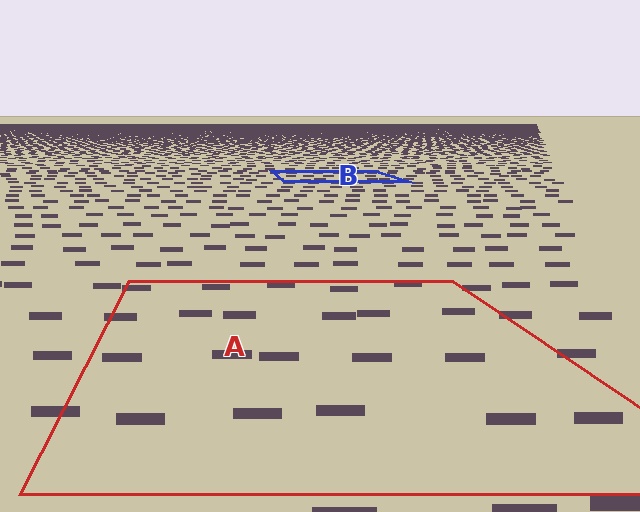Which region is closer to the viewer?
Region A is closer. The texture elements there are larger and more spread out.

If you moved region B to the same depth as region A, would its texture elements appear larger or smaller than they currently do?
They would appear larger. At a closer depth, the same texture elements are projected at a bigger on-screen size.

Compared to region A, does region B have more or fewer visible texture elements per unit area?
Region B has more texture elements per unit area — they are packed more densely because it is farther away.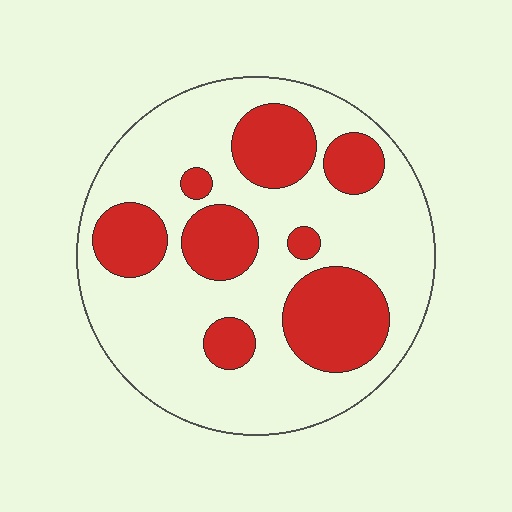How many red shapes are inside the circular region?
8.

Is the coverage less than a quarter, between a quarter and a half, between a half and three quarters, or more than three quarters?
Between a quarter and a half.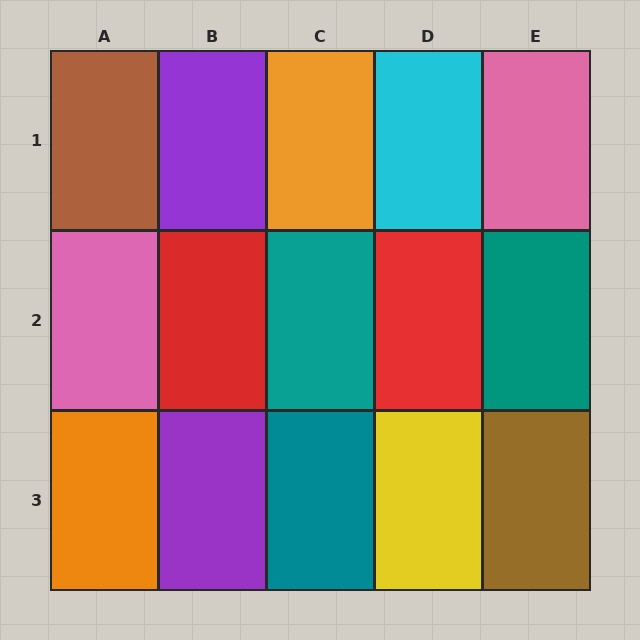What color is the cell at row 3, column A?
Orange.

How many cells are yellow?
1 cell is yellow.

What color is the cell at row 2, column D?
Red.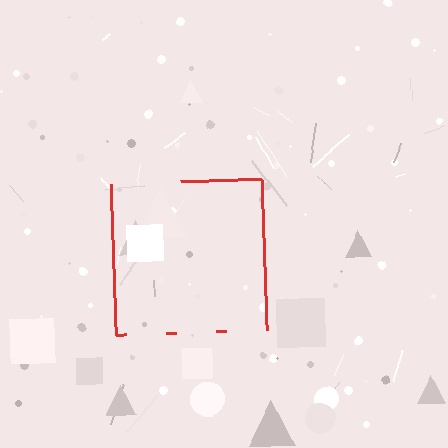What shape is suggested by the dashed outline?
The dashed outline suggests a square.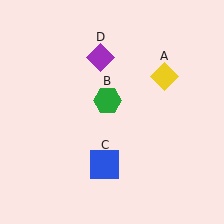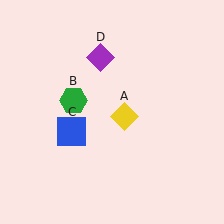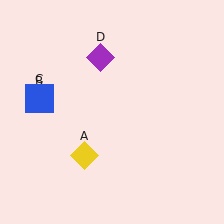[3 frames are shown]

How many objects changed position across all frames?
3 objects changed position: yellow diamond (object A), green hexagon (object B), blue square (object C).